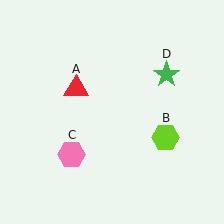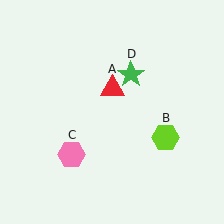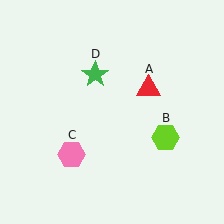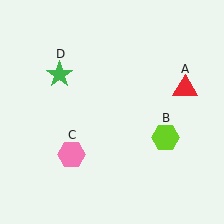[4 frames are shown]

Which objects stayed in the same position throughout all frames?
Lime hexagon (object B) and pink hexagon (object C) remained stationary.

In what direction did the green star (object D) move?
The green star (object D) moved left.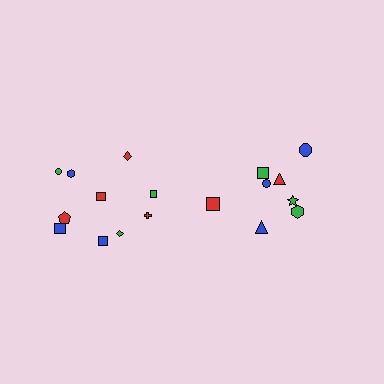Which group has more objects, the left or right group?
The left group.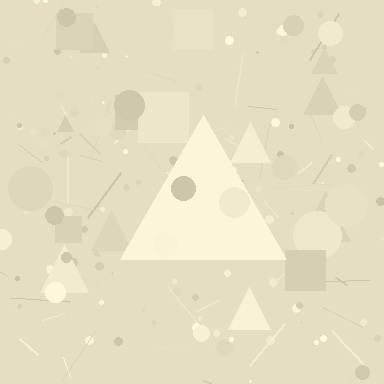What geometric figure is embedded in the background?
A triangle is embedded in the background.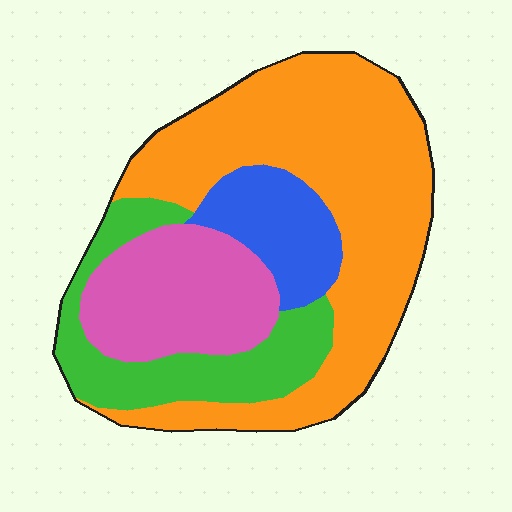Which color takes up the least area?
Blue, at roughly 10%.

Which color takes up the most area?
Orange, at roughly 50%.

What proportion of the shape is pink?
Pink covers roughly 20% of the shape.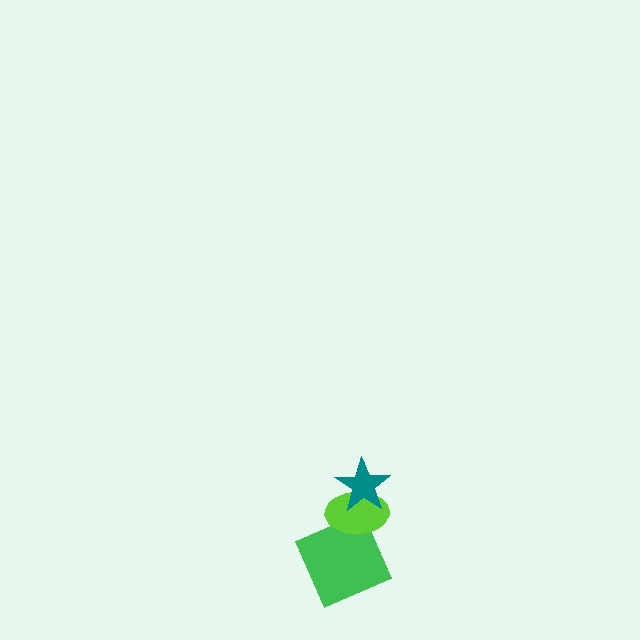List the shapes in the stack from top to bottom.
From top to bottom: the teal star, the lime ellipse, the green square.